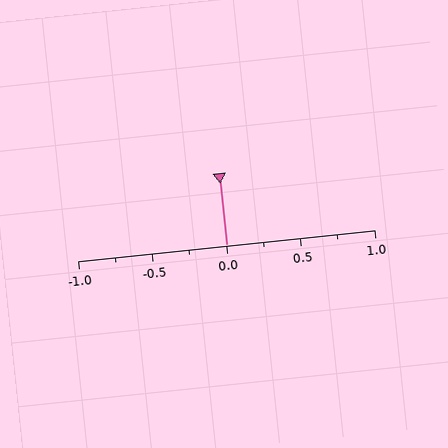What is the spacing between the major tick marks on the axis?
The major ticks are spaced 0.5 apart.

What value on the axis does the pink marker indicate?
The marker indicates approximately 0.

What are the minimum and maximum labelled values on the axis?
The axis runs from -1.0 to 1.0.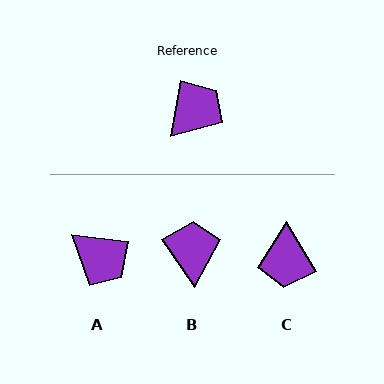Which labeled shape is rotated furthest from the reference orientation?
C, about 139 degrees away.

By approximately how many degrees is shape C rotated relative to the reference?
Approximately 139 degrees clockwise.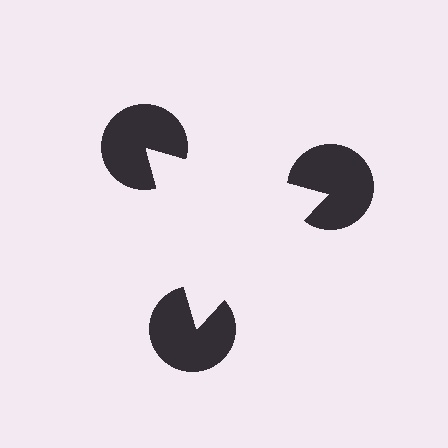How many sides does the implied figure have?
3 sides.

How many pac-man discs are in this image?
There are 3 — one at each vertex of the illusory triangle.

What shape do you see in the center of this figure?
An illusory triangle — its edges are inferred from the aligned wedge cuts in the pac-man discs, not physically drawn.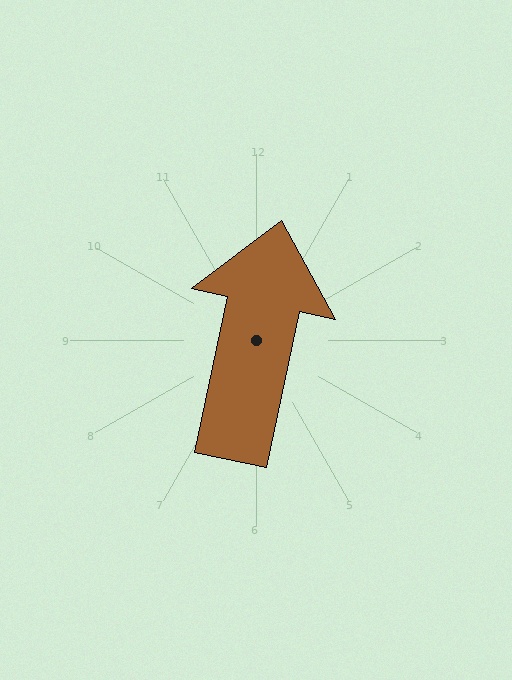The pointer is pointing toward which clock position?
Roughly 12 o'clock.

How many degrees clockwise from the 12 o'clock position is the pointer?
Approximately 12 degrees.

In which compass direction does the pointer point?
North.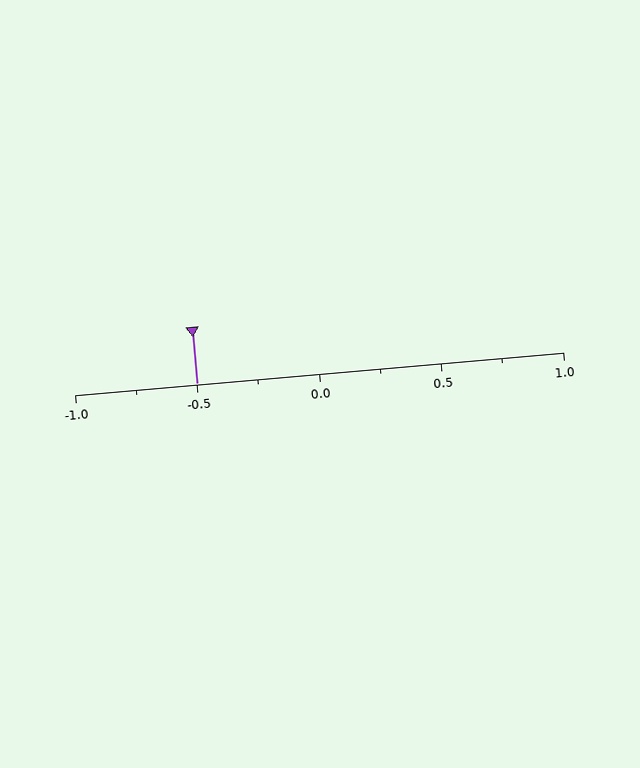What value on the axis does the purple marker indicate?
The marker indicates approximately -0.5.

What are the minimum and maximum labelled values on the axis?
The axis runs from -1.0 to 1.0.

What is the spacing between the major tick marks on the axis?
The major ticks are spaced 0.5 apart.